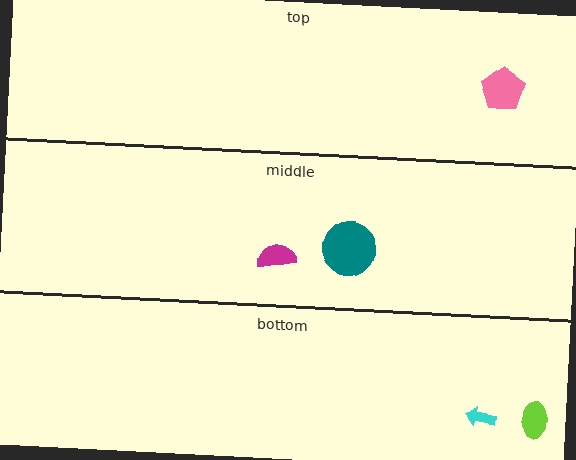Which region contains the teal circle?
The middle region.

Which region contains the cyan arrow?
The bottom region.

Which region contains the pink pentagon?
The top region.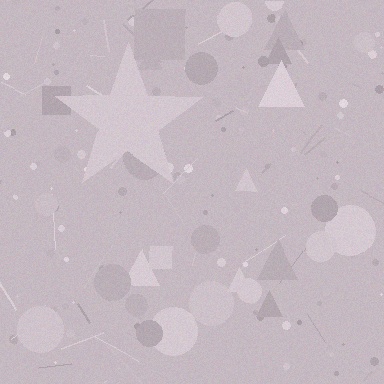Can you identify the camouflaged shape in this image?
The camouflaged shape is a star.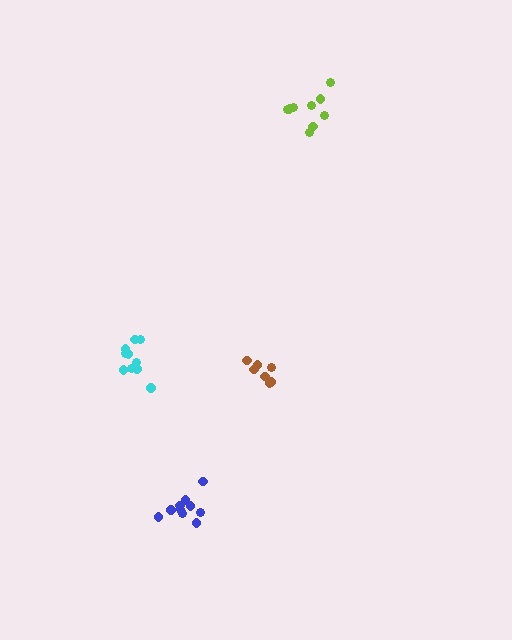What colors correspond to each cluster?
The clusters are colored: blue, brown, cyan, lime.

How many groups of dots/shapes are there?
There are 4 groups.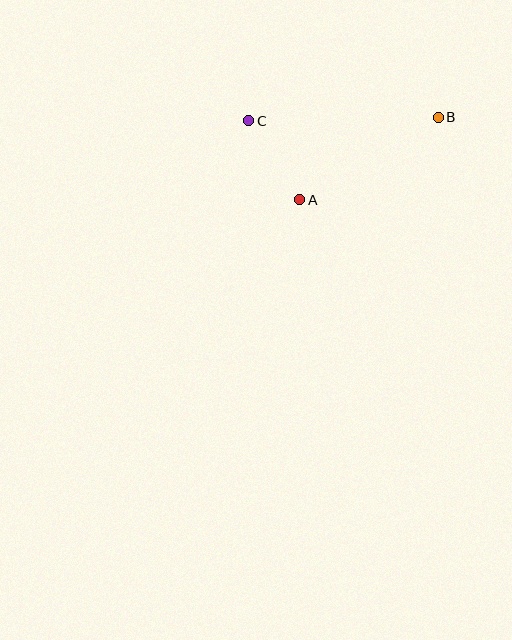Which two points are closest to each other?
Points A and C are closest to each other.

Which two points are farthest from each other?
Points B and C are farthest from each other.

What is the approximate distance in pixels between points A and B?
The distance between A and B is approximately 161 pixels.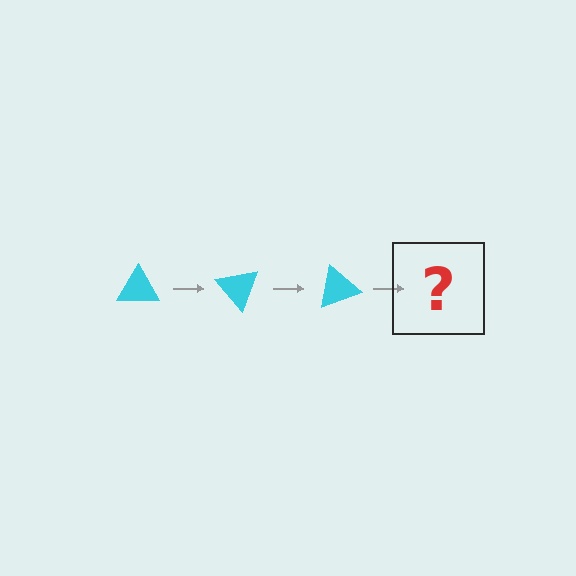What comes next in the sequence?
The next element should be a cyan triangle rotated 150 degrees.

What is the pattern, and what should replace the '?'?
The pattern is that the triangle rotates 50 degrees each step. The '?' should be a cyan triangle rotated 150 degrees.